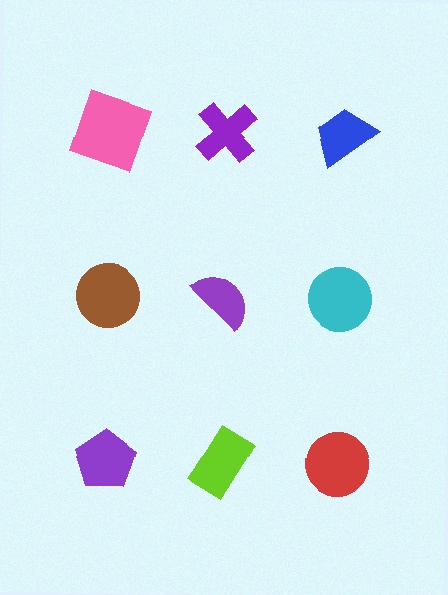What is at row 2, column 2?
A purple semicircle.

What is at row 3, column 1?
A purple pentagon.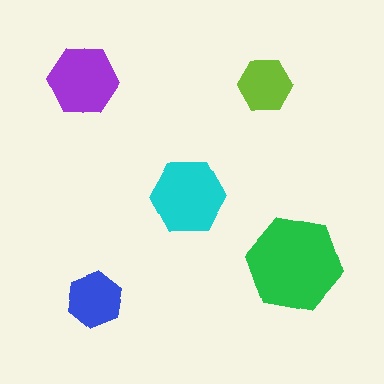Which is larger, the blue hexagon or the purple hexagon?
The purple one.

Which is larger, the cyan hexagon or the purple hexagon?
The cyan one.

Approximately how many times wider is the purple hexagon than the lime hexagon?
About 1.5 times wider.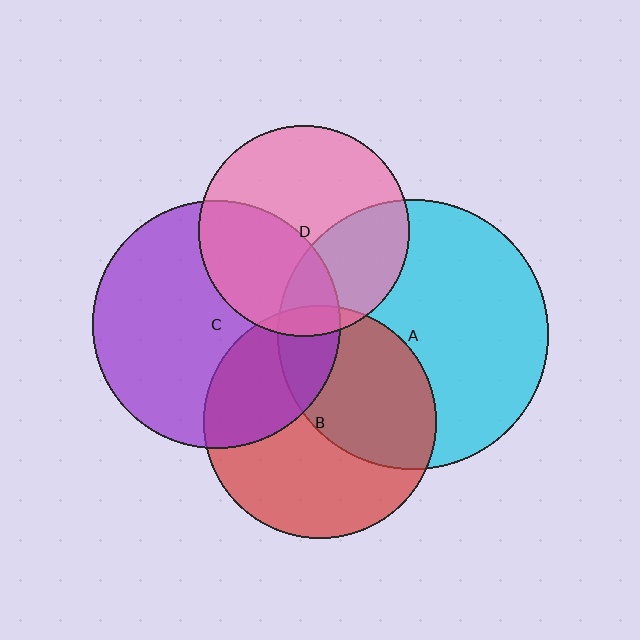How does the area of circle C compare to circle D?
Approximately 1.4 times.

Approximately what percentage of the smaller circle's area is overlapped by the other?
Approximately 30%.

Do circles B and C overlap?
Yes.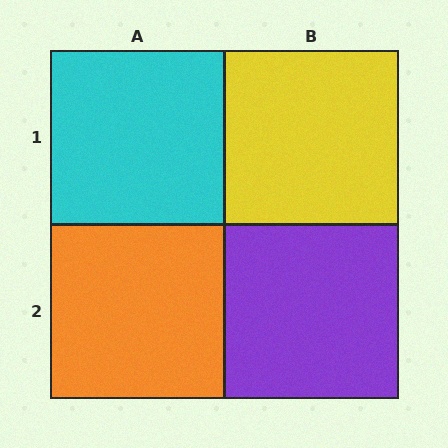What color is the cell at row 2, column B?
Purple.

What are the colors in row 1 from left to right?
Cyan, yellow.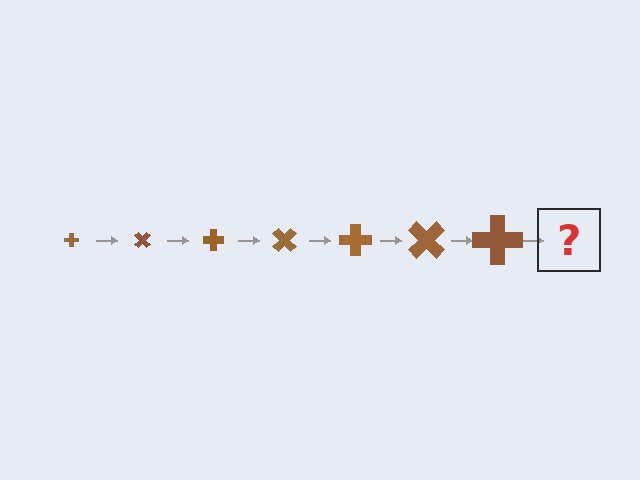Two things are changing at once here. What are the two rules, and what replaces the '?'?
The two rules are that the cross grows larger each step and it rotates 45 degrees each step. The '?' should be a cross, larger than the previous one and rotated 315 degrees from the start.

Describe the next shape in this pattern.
It should be a cross, larger than the previous one and rotated 315 degrees from the start.